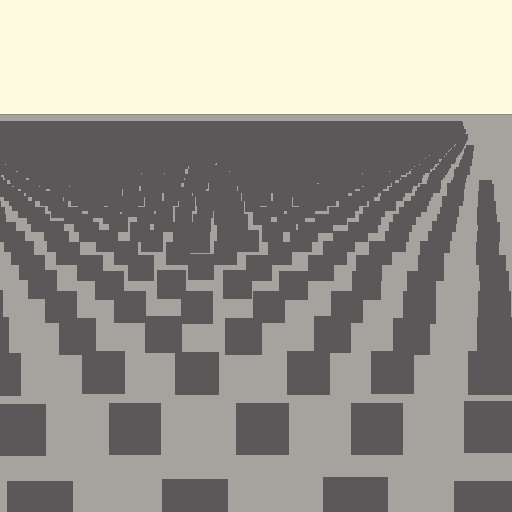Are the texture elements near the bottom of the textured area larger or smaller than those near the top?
Larger. Near the bottom, elements are closer to the viewer and appear at a bigger on-screen size.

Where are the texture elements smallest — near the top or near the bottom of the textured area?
Near the top.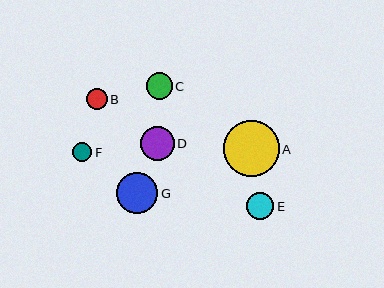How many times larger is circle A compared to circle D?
Circle A is approximately 1.6 times the size of circle D.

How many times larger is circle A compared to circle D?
Circle A is approximately 1.6 times the size of circle D.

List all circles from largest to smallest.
From largest to smallest: A, G, D, E, C, B, F.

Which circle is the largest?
Circle A is the largest with a size of approximately 55 pixels.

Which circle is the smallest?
Circle F is the smallest with a size of approximately 19 pixels.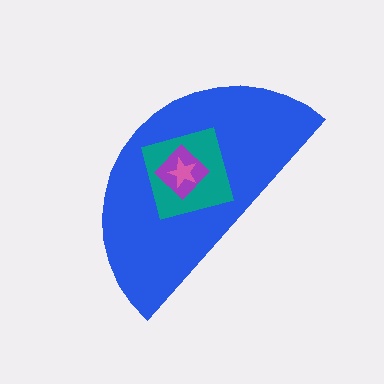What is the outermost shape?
The blue semicircle.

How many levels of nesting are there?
4.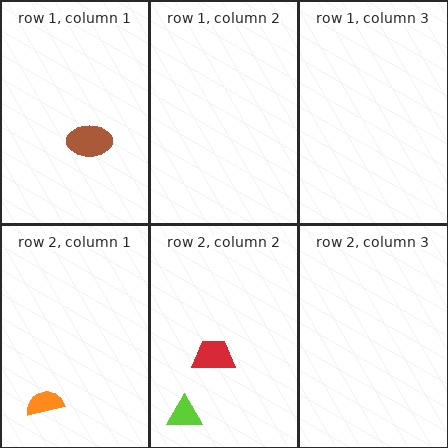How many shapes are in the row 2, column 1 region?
1.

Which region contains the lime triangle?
The row 2, column 2 region.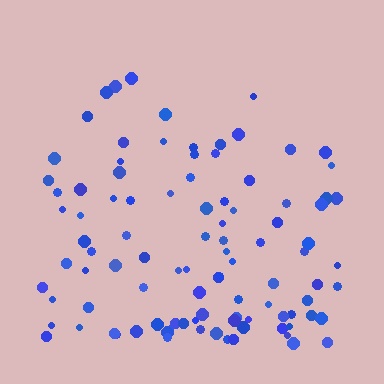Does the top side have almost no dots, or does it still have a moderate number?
Still a moderate number, just noticeably fewer than the bottom.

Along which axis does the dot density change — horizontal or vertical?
Vertical.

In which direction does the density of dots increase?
From top to bottom, with the bottom side densest.